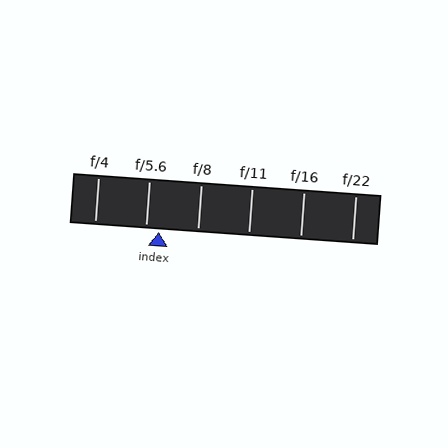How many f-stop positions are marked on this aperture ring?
There are 6 f-stop positions marked.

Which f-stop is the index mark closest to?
The index mark is closest to f/5.6.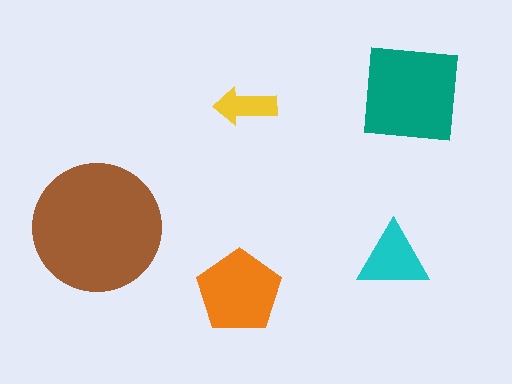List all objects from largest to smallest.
The brown circle, the teal square, the orange pentagon, the cyan triangle, the yellow arrow.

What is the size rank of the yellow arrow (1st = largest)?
5th.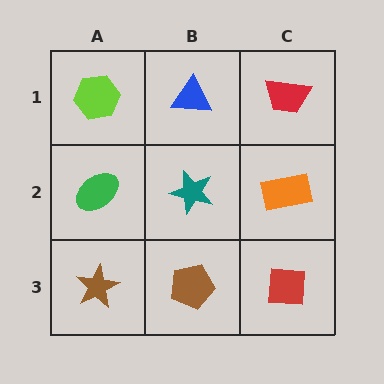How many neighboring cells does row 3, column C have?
2.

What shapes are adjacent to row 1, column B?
A teal star (row 2, column B), a lime hexagon (row 1, column A), a red trapezoid (row 1, column C).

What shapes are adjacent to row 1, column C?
An orange rectangle (row 2, column C), a blue triangle (row 1, column B).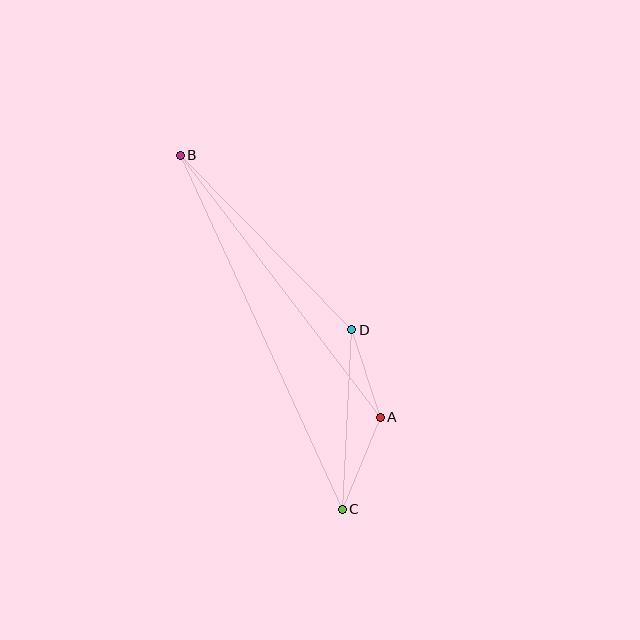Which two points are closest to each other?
Points A and D are closest to each other.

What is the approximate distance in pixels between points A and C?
The distance between A and C is approximately 100 pixels.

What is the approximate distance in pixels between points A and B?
The distance between A and B is approximately 330 pixels.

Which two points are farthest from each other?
Points B and C are farthest from each other.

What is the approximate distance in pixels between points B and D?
The distance between B and D is approximately 245 pixels.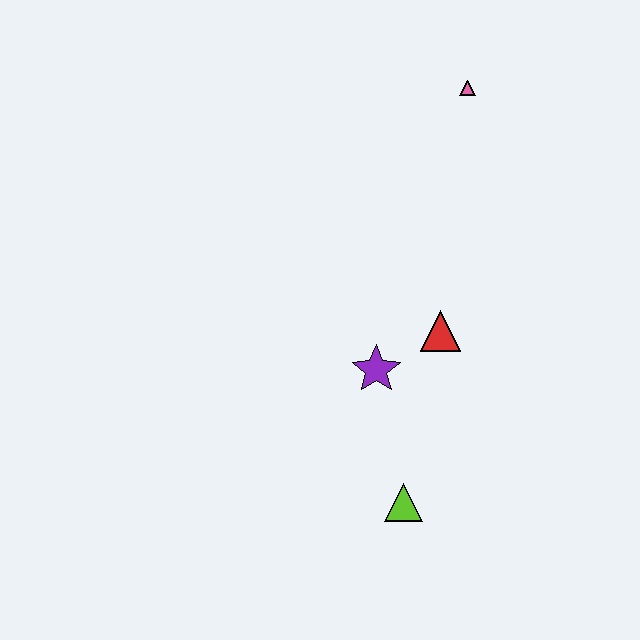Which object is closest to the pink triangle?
The red triangle is closest to the pink triangle.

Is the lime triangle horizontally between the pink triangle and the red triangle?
No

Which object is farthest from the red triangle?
The pink triangle is farthest from the red triangle.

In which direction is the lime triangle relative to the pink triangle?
The lime triangle is below the pink triangle.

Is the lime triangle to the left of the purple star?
No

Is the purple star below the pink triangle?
Yes